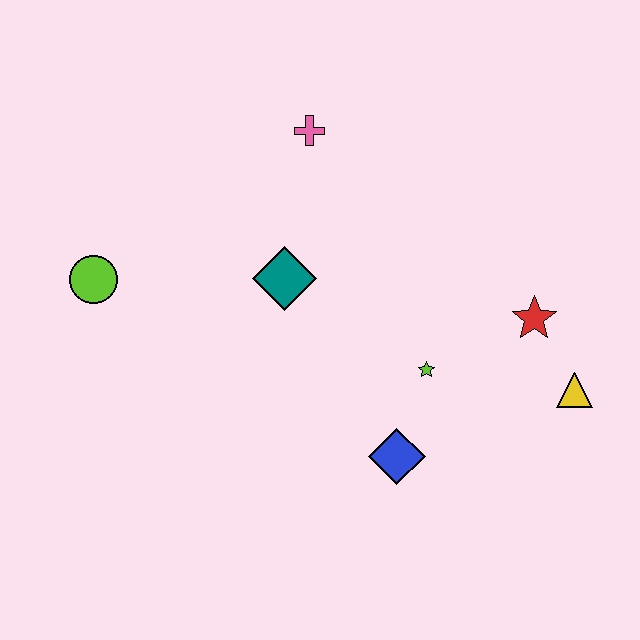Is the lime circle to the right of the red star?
No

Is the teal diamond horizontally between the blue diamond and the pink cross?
No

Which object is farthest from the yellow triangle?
The lime circle is farthest from the yellow triangle.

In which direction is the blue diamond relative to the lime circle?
The blue diamond is to the right of the lime circle.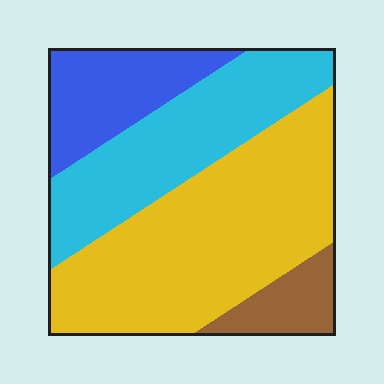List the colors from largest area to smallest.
From largest to smallest: yellow, cyan, blue, brown.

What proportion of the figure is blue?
Blue takes up about one sixth (1/6) of the figure.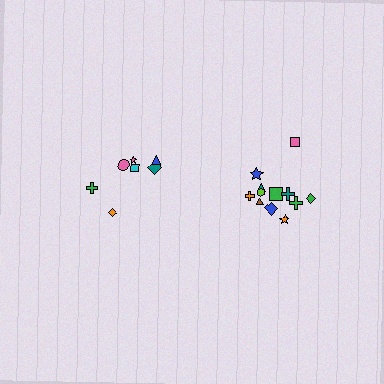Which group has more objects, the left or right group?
The right group.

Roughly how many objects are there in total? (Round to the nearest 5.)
Roughly 20 objects in total.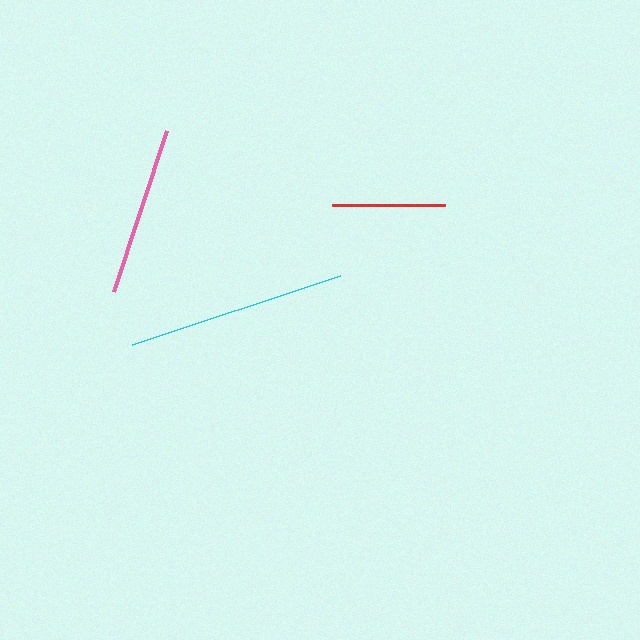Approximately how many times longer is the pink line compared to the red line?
The pink line is approximately 1.5 times the length of the red line.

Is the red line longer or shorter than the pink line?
The pink line is longer than the red line.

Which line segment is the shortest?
The red line is the shortest at approximately 113 pixels.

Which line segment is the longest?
The cyan line is the longest at approximately 219 pixels.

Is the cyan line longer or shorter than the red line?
The cyan line is longer than the red line.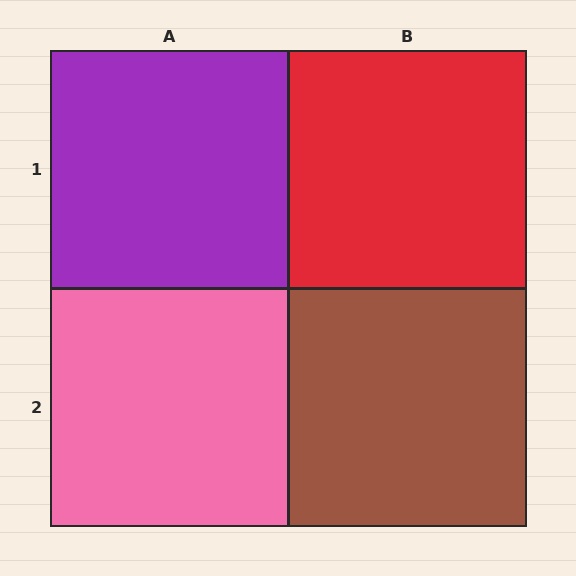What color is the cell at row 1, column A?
Purple.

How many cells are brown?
1 cell is brown.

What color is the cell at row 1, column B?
Red.